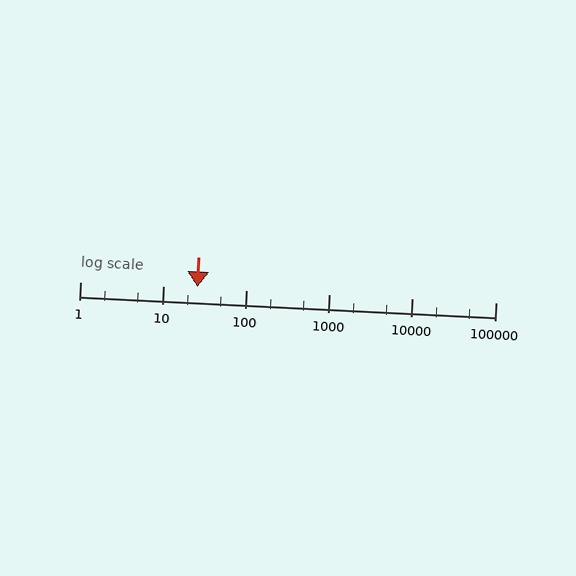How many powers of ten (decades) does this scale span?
The scale spans 5 decades, from 1 to 100000.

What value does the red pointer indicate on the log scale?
The pointer indicates approximately 26.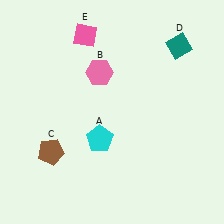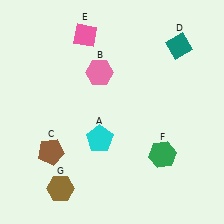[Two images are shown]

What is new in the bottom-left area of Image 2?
A brown hexagon (G) was added in the bottom-left area of Image 2.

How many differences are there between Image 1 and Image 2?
There are 2 differences between the two images.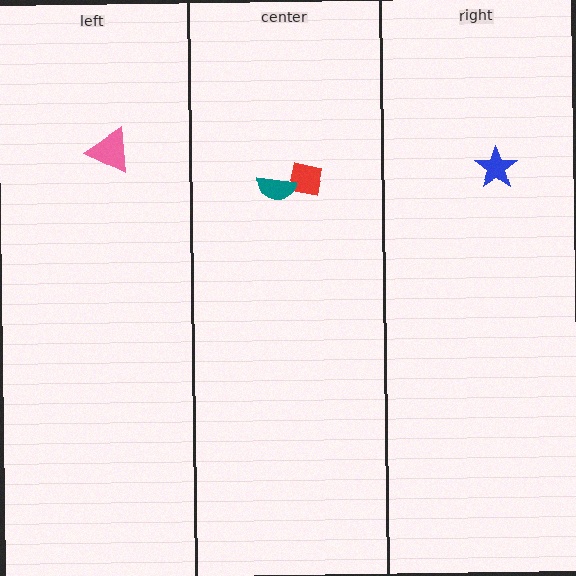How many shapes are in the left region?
1.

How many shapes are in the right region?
1.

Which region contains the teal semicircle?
The center region.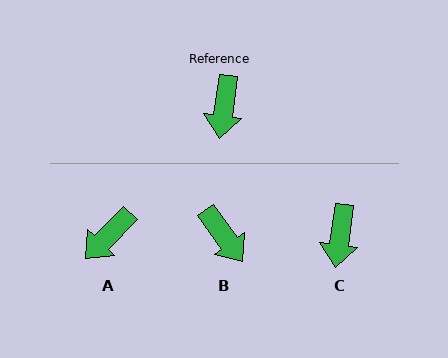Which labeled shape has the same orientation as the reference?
C.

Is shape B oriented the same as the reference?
No, it is off by about 44 degrees.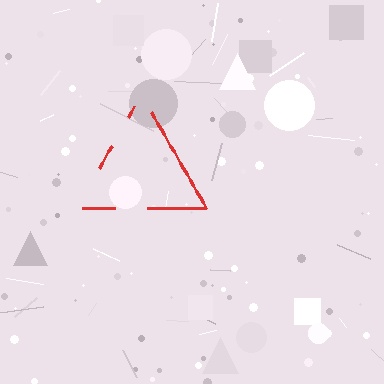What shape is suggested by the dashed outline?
The dashed outline suggests a triangle.